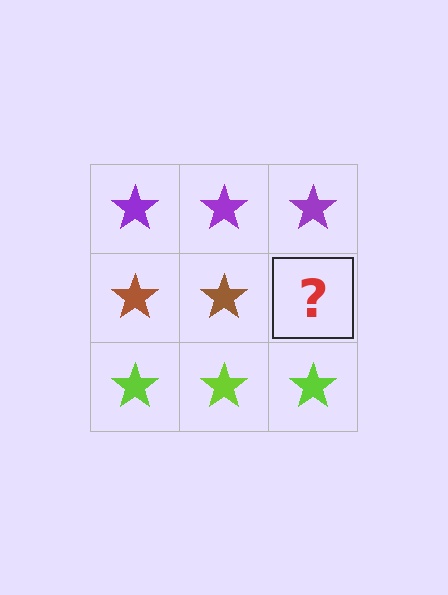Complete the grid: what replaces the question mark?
The question mark should be replaced with a brown star.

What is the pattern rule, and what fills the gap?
The rule is that each row has a consistent color. The gap should be filled with a brown star.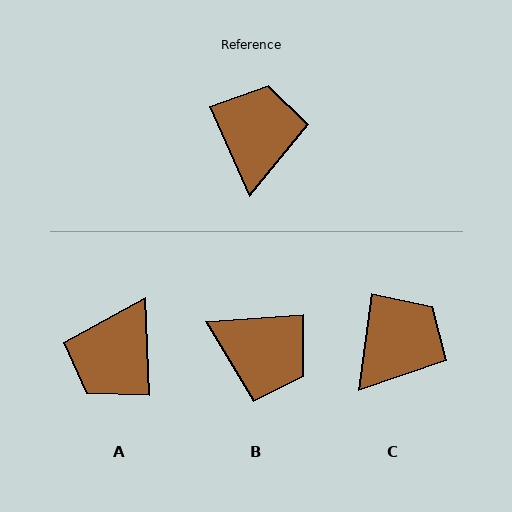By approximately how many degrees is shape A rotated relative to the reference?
Approximately 158 degrees counter-clockwise.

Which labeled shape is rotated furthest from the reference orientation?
A, about 158 degrees away.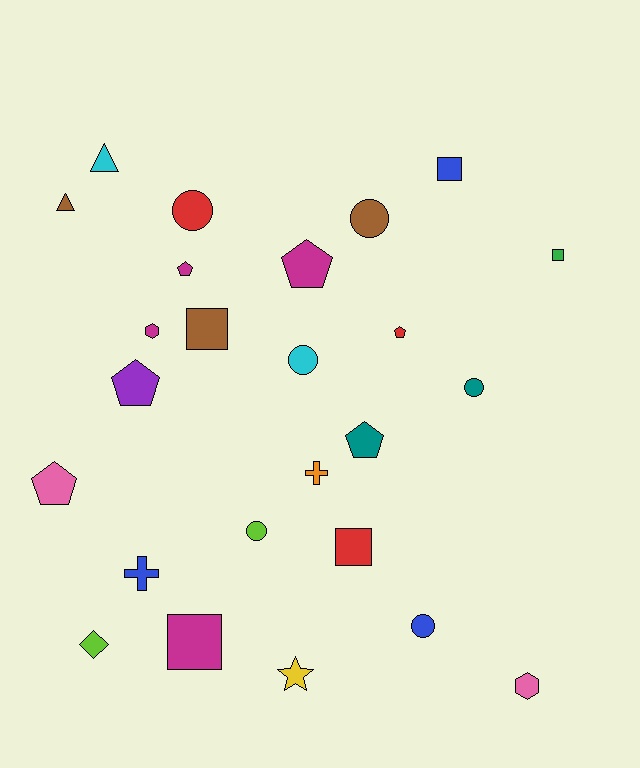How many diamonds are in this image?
There is 1 diamond.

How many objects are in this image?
There are 25 objects.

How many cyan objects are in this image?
There are 2 cyan objects.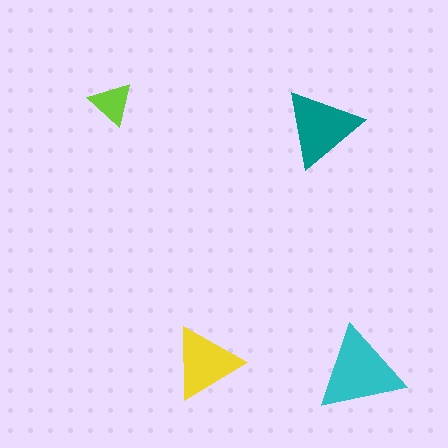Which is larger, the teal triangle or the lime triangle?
The teal one.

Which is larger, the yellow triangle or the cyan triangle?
The cyan one.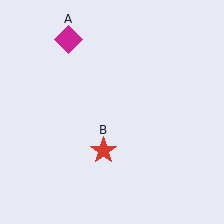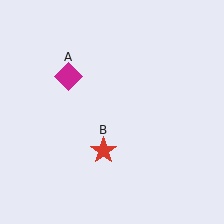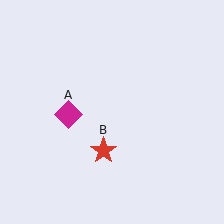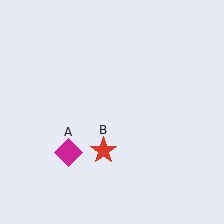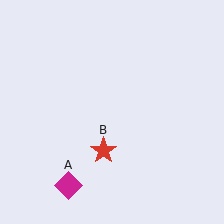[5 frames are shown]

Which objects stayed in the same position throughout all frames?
Red star (object B) remained stationary.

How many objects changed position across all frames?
1 object changed position: magenta diamond (object A).